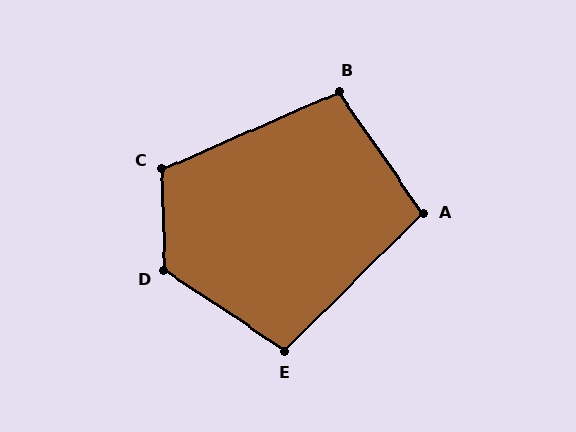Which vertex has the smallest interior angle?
A, at approximately 100 degrees.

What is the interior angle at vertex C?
Approximately 112 degrees (obtuse).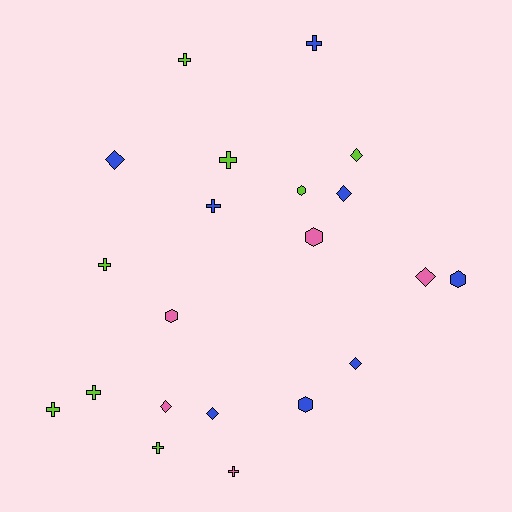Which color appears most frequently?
Blue, with 8 objects.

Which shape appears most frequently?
Cross, with 9 objects.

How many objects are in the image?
There are 21 objects.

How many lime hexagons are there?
There is 1 lime hexagon.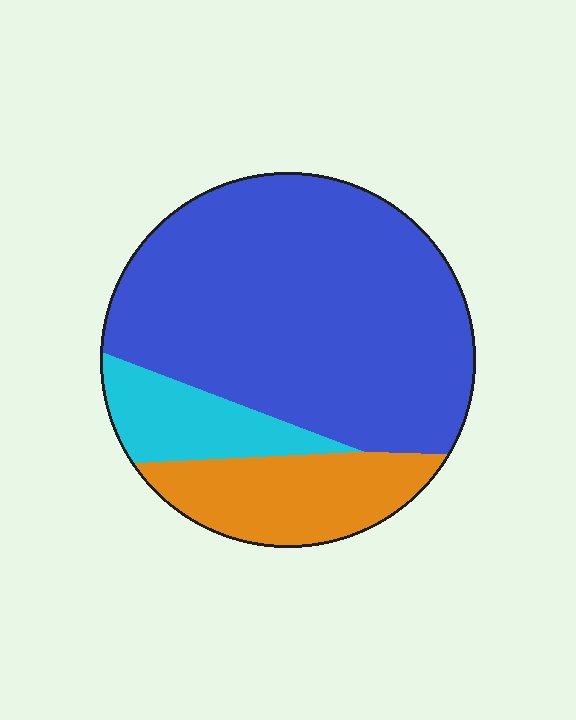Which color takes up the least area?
Cyan, at roughly 15%.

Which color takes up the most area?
Blue, at roughly 70%.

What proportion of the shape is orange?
Orange takes up about one fifth (1/5) of the shape.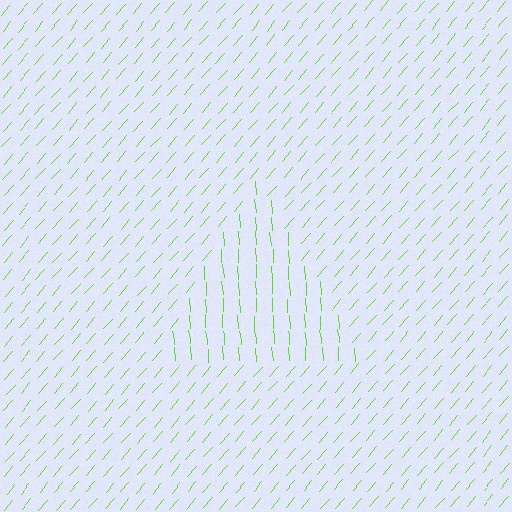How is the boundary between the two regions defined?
The boundary is defined purely by a change in line orientation (approximately 45 degrees difference). All lines are the same color and thickness.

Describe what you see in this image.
The image is filled with small lime line segments. A triangle region in the image has lines oriented differently from the surrounding lines, creating a visible texture boundary.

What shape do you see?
I see a triangle.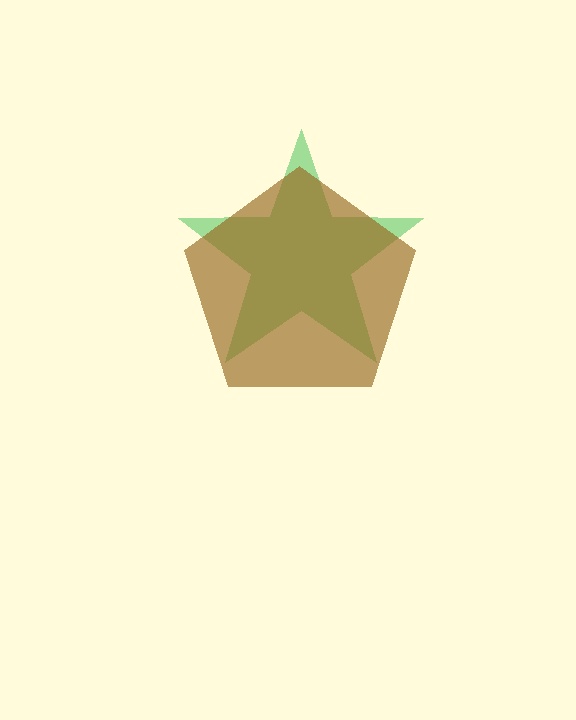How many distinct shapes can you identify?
There are 2 distinct shapes: a green star, a brown pentagon.